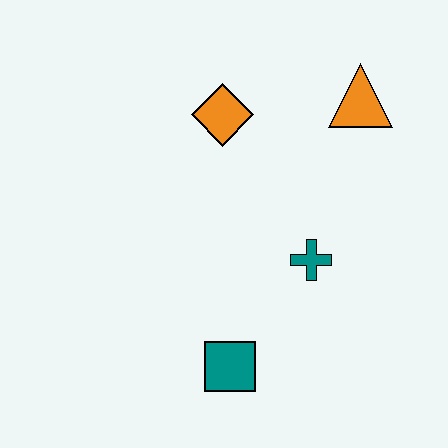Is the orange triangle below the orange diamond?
No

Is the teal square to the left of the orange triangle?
Yes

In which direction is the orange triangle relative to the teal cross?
The orange triangle is above the teal cross.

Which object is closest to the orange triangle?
The orange diamond is closest to the orange triangle.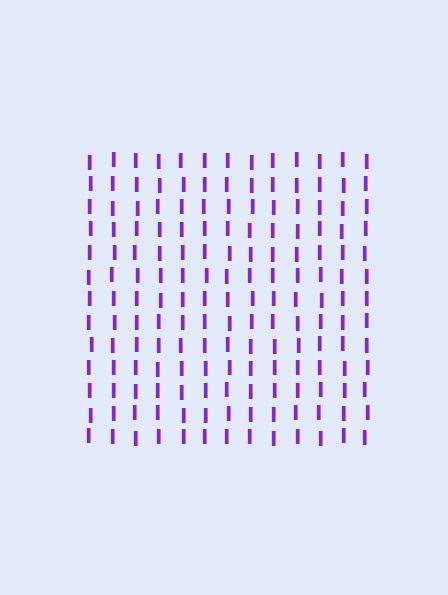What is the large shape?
The large shape is a square.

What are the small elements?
The small elements are letter I's.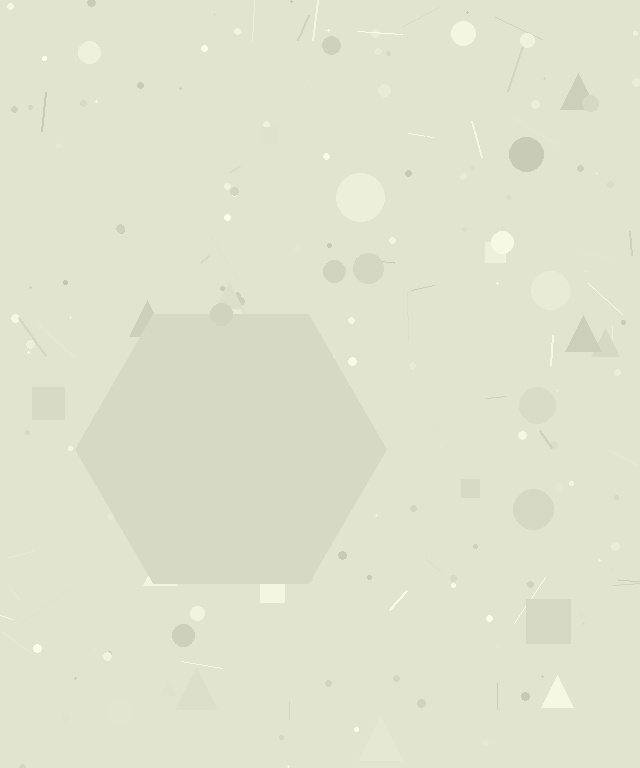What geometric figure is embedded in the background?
A hexagon is embedded in the background.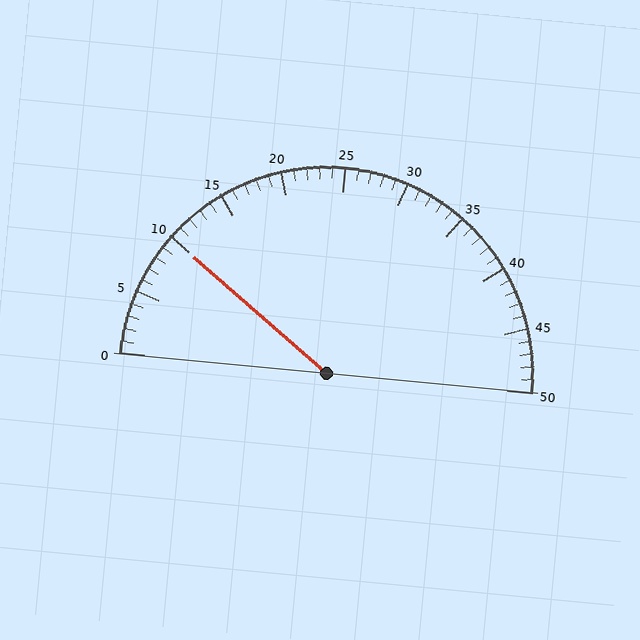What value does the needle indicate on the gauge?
The needle indicates approximately 10.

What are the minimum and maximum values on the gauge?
The gauge ranges from 0 to 50.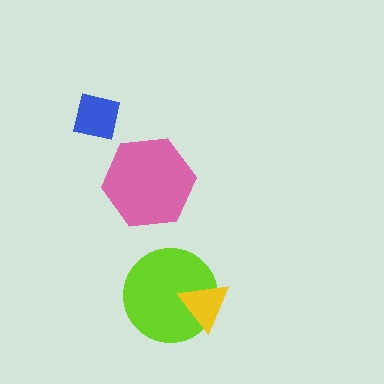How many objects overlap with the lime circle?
1 object overlaps with the lime circle.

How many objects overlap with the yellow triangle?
1 object overlaps with the yellow triangle.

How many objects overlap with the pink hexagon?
0 objects overlap with the pink hexagon.